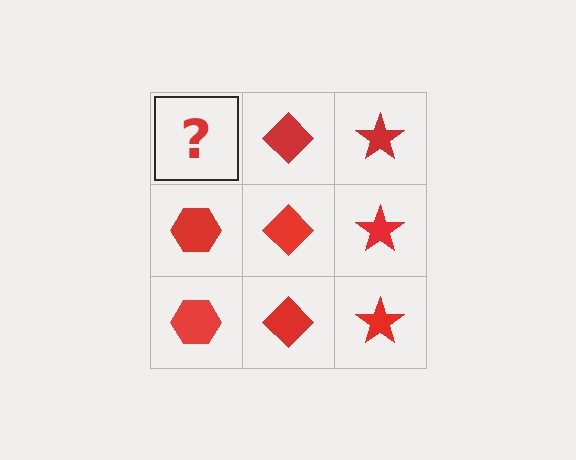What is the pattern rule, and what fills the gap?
The rule is that each column has a consistent shape. The gap should be filled with a red hexagon.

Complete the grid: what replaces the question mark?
The question mark should be replaced with a red hexagon.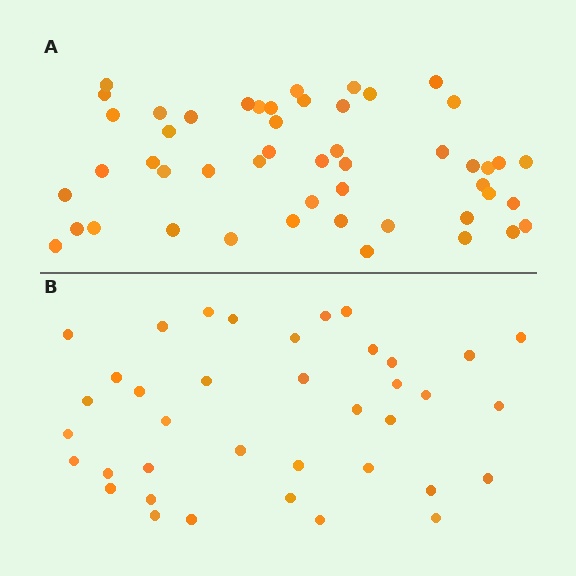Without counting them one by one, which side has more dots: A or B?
Region A (the top region) has more dots.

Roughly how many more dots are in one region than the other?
Region A has roughly 12 or so more dots than region B.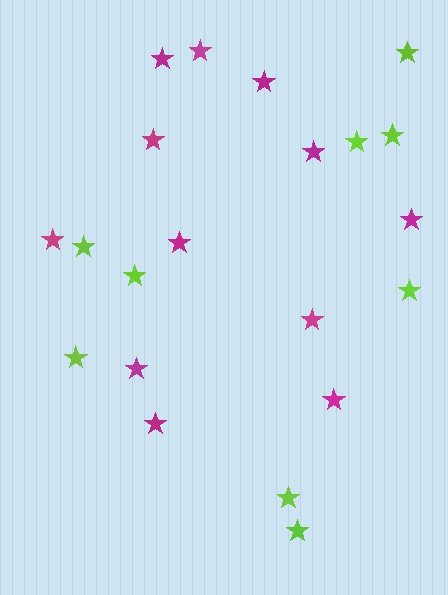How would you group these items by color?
There are 2 groups: one group of magenta stars (12) and one group of lime stars (9).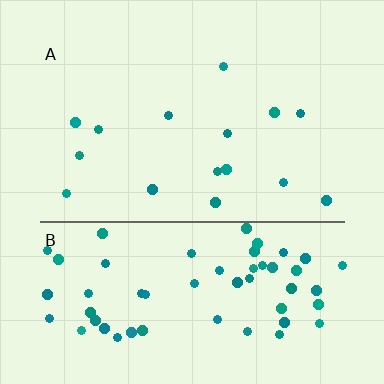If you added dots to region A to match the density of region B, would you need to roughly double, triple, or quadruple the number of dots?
Approximately quadruple.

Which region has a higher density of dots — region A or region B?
B (the bottom).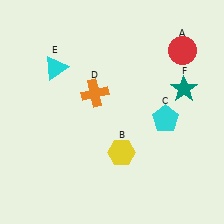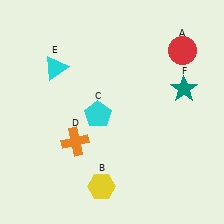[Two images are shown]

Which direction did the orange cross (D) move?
The orange cross (D) moved down.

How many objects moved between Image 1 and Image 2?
3 objects moved between the two images.